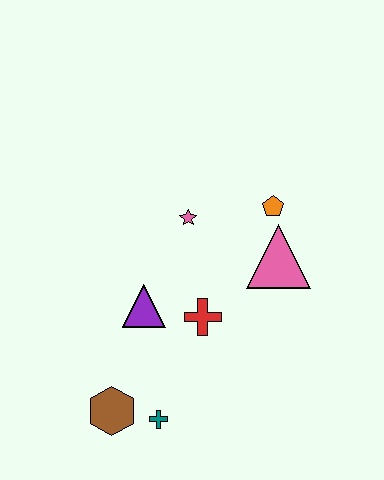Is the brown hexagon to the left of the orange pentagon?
Yes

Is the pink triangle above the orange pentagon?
No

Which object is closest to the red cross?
The purple triangle is closest to the red cross.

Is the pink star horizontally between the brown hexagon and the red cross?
Yes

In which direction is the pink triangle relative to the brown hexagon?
The pink triangle is to the right of the brown hexagon.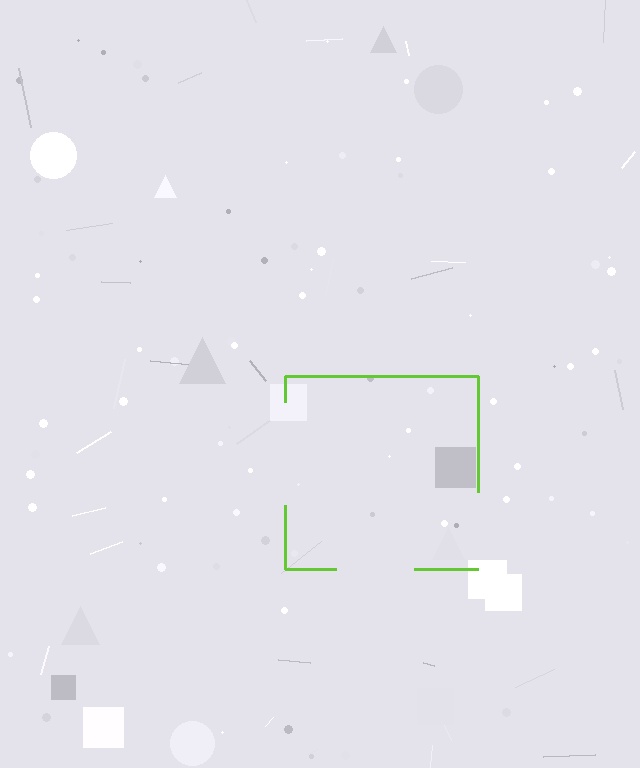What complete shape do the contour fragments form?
The contour fragments form a square.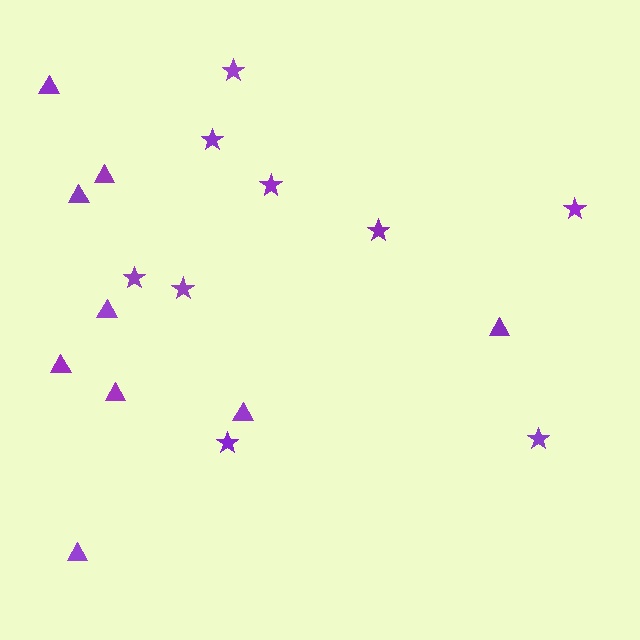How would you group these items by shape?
There are 2 groups: one group of stars (9) and one group of triangles (9).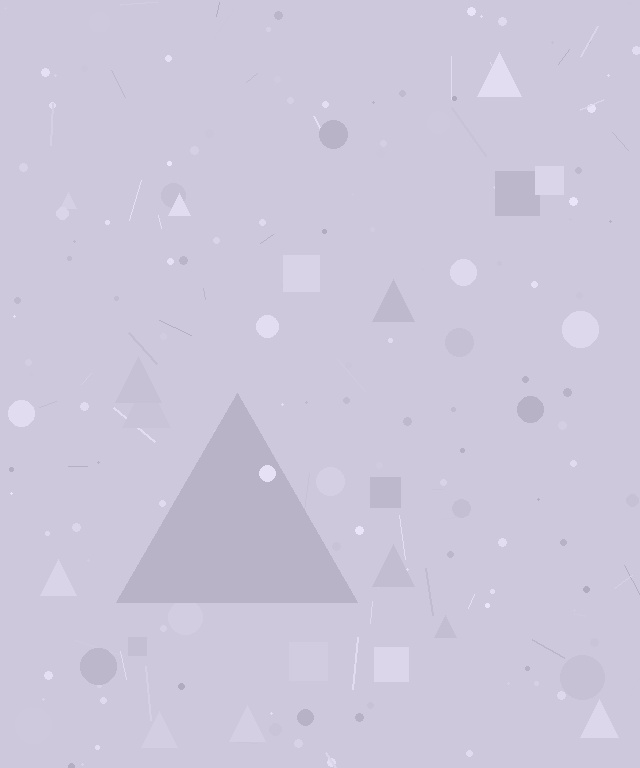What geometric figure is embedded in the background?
A triangle is embedded in the background.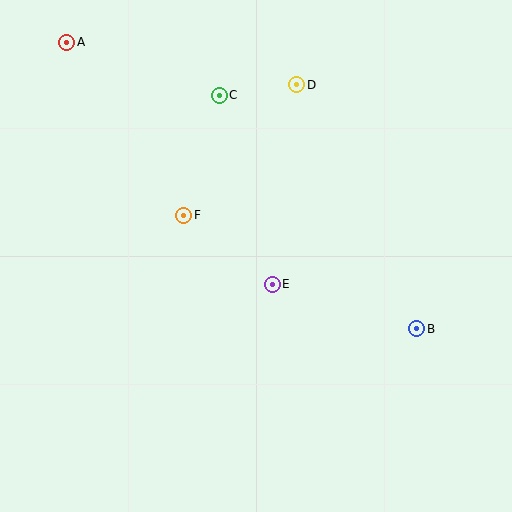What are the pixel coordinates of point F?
Point F is at (184, 215).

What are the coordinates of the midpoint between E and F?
The midpoint between E and F is at (228, 250).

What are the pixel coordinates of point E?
Point E is at (272, 284).